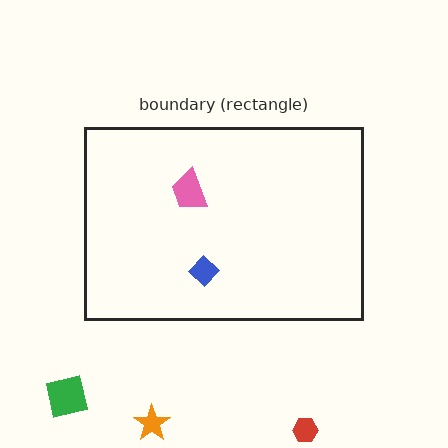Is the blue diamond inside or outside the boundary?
Inside.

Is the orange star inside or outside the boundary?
Outside.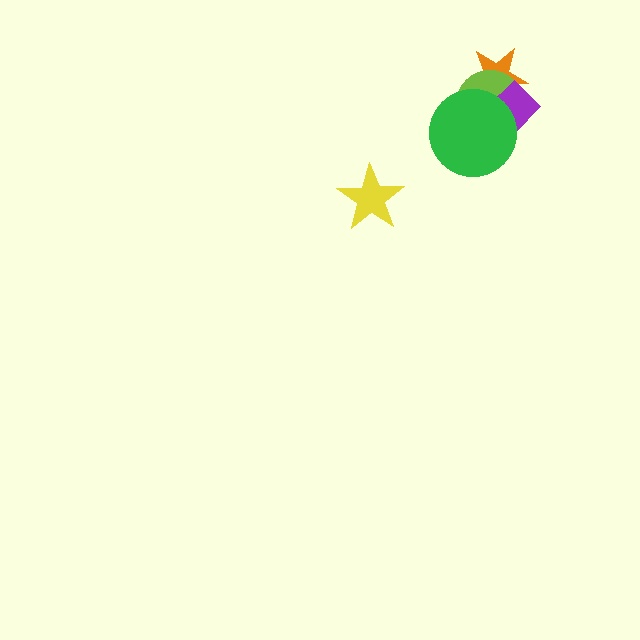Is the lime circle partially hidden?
Yes, it is partially covered by another shape.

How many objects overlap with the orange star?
3 objects overlap with the orange star.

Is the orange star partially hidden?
Yes, it is partially covered by another shape.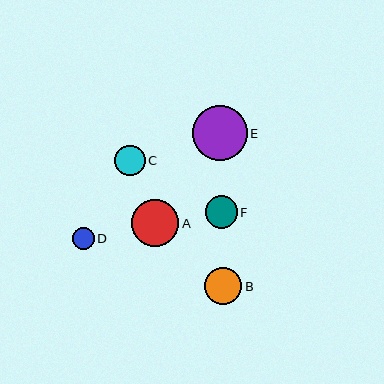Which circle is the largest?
Circle E is the largest with a size of approximately 54 pixels.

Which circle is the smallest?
Circle D is the smallest with a size of approximately 22 pixels.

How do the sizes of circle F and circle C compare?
Circle F and circle C are approximately the same size.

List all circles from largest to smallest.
From largest to smallest: E, A, B, F, C, D.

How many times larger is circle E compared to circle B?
Circle E is approximately 1.4 times the size of circle B.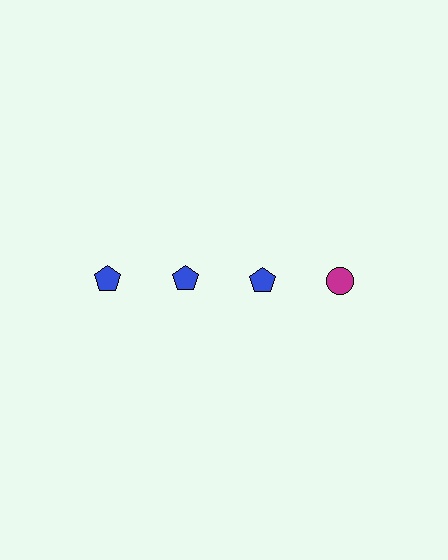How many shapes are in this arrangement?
There are 4 shapes arranged in a grid pattern.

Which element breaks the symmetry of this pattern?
The magenta circle in the top row, second from right column breaks the symmetry. All other shapes are blue pentagons.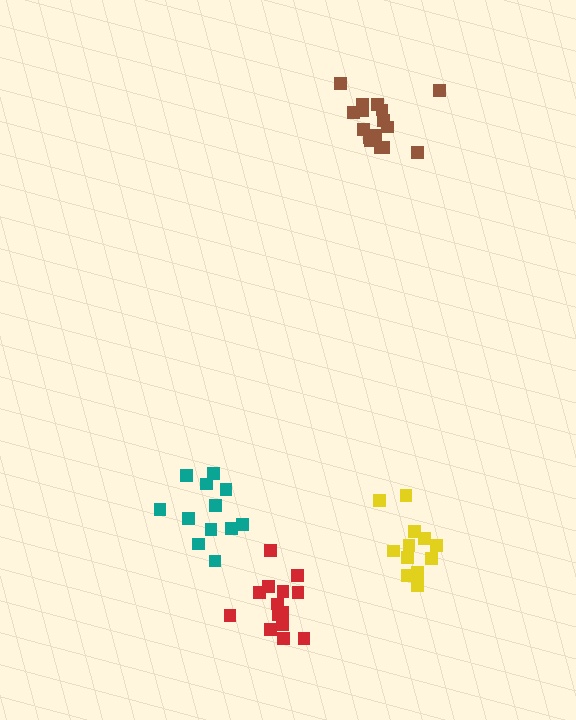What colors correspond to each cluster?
The clusters are colored: yellow, red, brown, teal.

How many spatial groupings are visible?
There are 4 spatial groupings.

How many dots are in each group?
Group 1: 12 dots, Group 2: 14 dots, Group 3: 17 dots, Group 4: 12 dots (55 total).